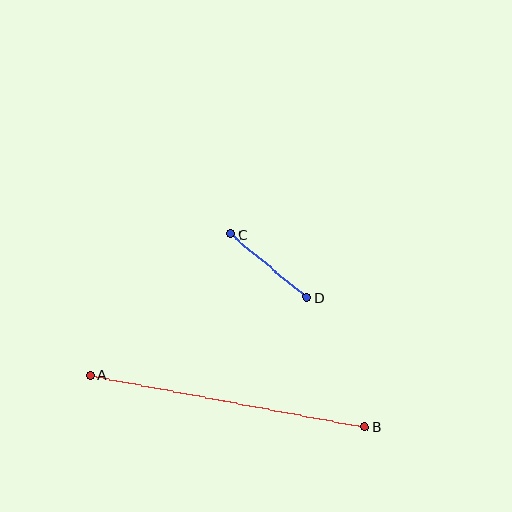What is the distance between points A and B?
The distance is approximately 279 pixels.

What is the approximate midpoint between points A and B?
The midpoint is at approximately (227, 401) pixels.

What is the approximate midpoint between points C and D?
The midpoint is at approximately (269, 266) pixels.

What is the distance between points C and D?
The distance is approximately 99 pixels.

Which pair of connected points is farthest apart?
Points A and B are farthest apart.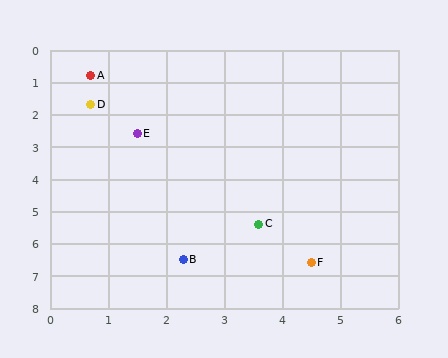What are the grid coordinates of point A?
Point A is at approximately (0.7, 0.8).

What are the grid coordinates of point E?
Point E is at approximately (1.5, 2.6).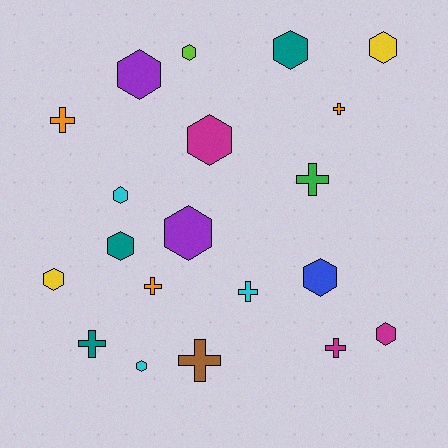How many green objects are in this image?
There is 1 green object.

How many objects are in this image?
There are 20 objects.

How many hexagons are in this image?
There are 12 hexagons.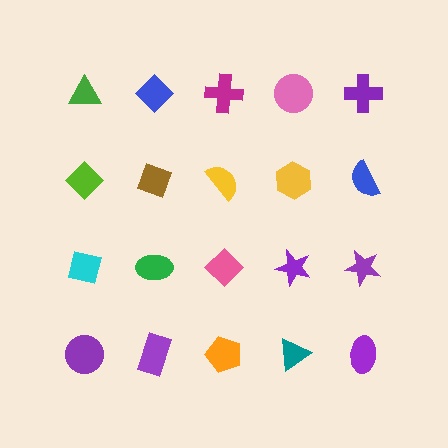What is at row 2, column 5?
A blue semicircle.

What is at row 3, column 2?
A green ellipse.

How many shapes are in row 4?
5 shapes.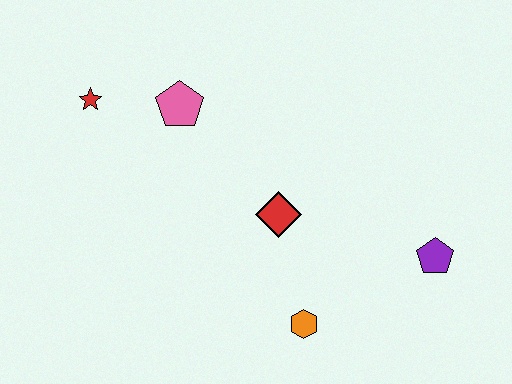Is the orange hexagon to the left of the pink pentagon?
No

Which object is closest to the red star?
The pink pentagon is closest to the red star.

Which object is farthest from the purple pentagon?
The red star is farthest from the purple pentagon.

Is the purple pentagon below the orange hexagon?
No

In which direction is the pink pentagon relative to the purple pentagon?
The pink pentagon is to the left of the purple pentagon.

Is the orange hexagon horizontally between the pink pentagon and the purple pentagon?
Yes